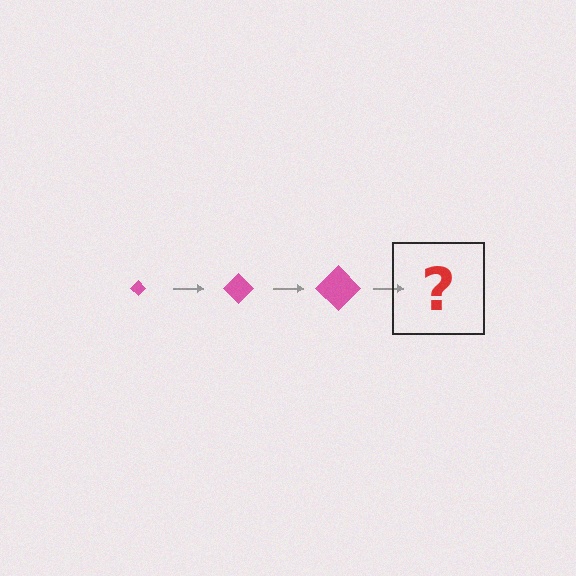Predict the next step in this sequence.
The next step is a pink diamond, larger than the previous one.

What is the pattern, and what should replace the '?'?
The pattern is that the diamond gets progressively larger each step. The '?' should be a pink diamond, larger than the previous one.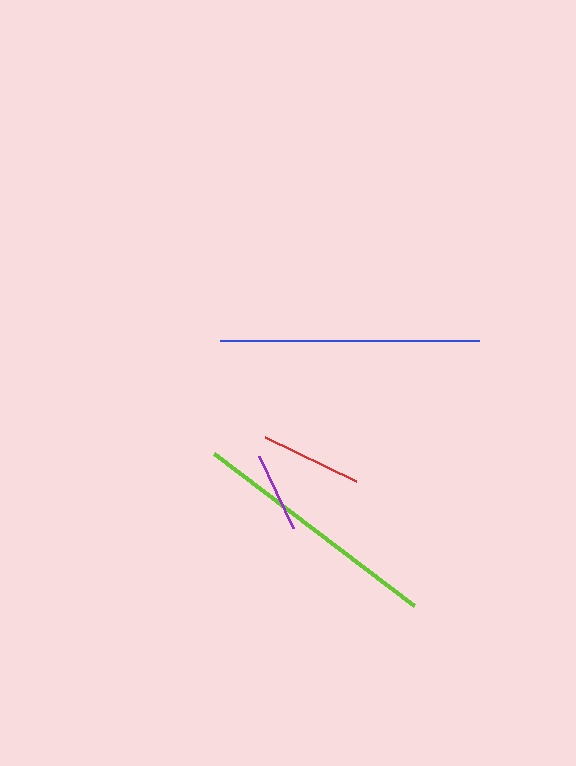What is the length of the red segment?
The red segment is approximately 102 pixels long.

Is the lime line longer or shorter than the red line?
The lime line is longer than the red line.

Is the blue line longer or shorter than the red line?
The blue line is longer than the red line.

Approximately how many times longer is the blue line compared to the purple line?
The blue line is approximately 3.3 times the length of the purple line.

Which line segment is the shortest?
The purple line is the shortest at approximately 79 pixels.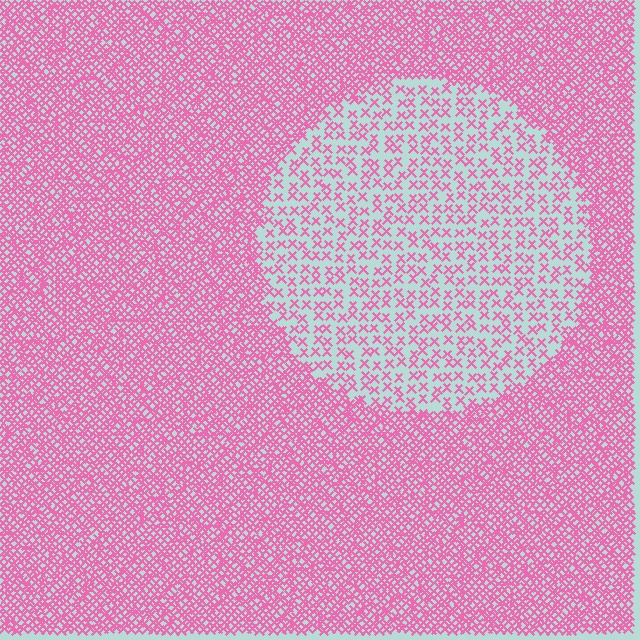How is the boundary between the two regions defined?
The boundary is defined by a change in element density (approximately 2.8x ratio). All elements are the same color, size, and shape.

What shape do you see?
I see a circle.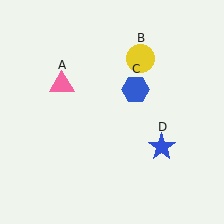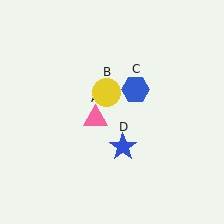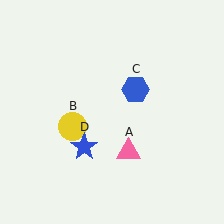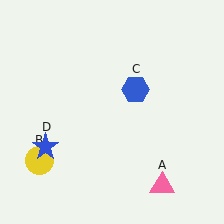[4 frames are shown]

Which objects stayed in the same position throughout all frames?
Blue hexagon (object C) remained stationary.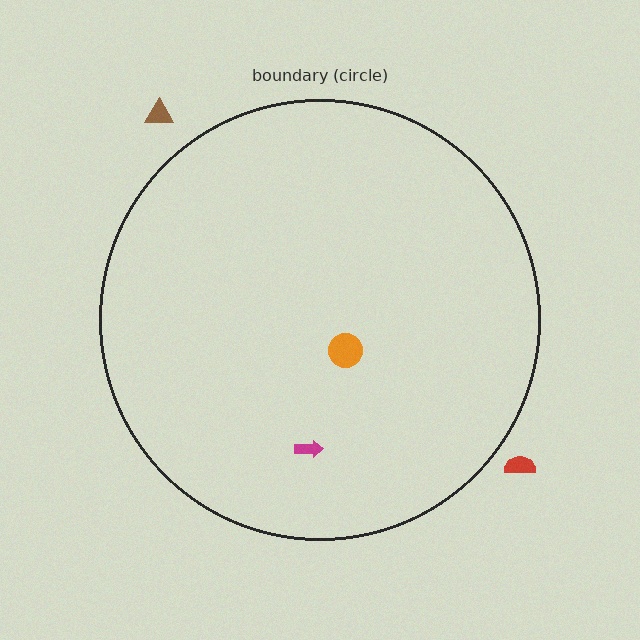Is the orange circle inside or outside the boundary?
Inside.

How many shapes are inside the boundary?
2 inside, 2 outside.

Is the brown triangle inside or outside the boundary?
Outside.